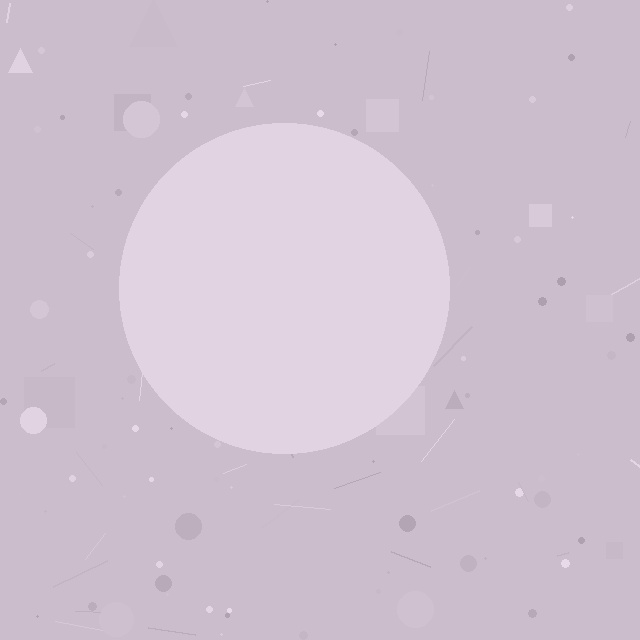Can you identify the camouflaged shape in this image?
The camouflaged shape is a circle.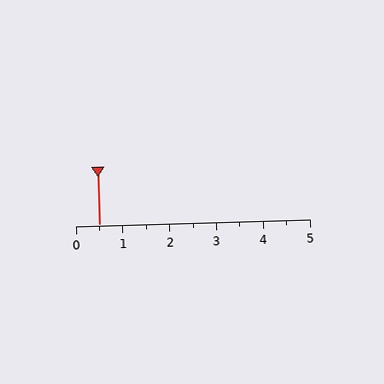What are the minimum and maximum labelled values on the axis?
The axis runs from 0 to 5.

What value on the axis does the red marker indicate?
The marker indicates approximately 0.5.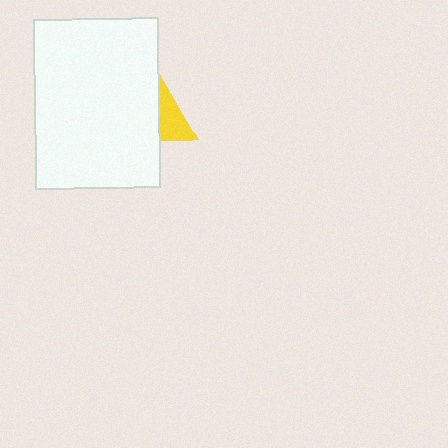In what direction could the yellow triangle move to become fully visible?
The yellow triangle could move right. That would shift it out from behind the white rectangle entirely.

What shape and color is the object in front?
The object in front is a white rectangle.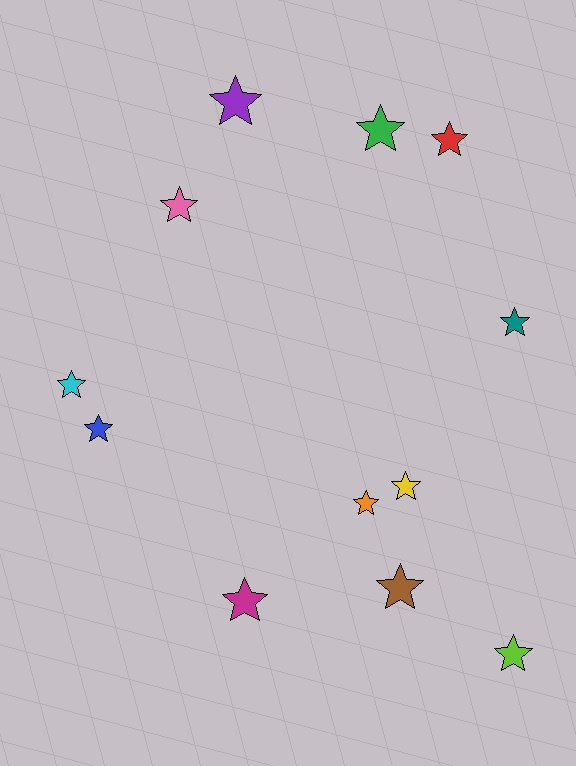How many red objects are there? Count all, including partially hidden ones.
There is 1 red object.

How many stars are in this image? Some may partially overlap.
There are 12 stars.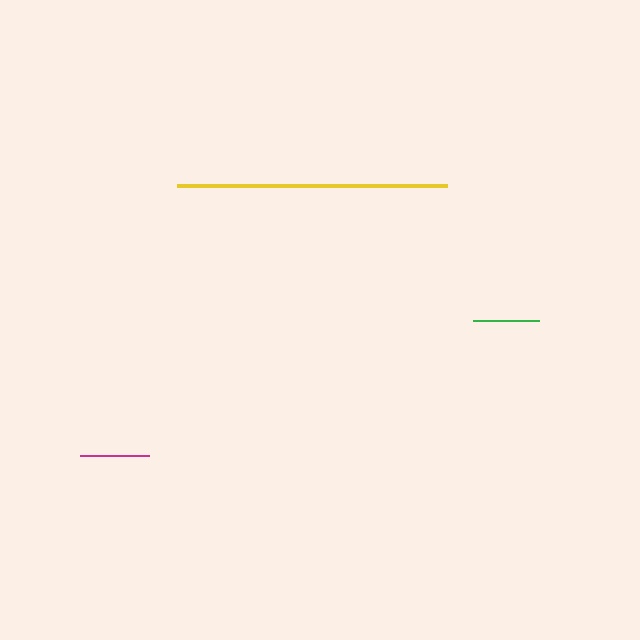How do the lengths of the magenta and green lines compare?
The magenta and green lines are approximately the same length.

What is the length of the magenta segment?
The magenta segment is approximately 69 pixels long.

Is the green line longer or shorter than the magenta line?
The magenta line is longer than the green line.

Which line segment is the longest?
The yellow line is the longest at approximately 270 pixels.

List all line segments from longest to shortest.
From longest to shortest: yellow, magenta, green.